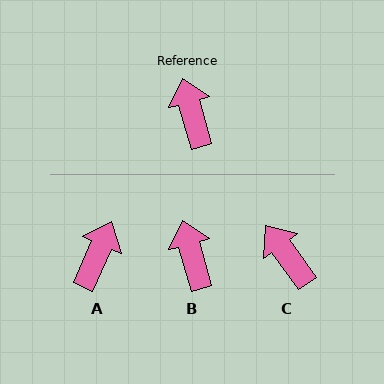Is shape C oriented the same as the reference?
No, it is off by about 20 degrees.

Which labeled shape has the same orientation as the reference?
B.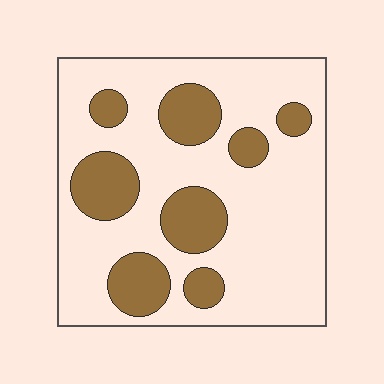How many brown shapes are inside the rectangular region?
8.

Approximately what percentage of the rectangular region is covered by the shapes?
Approximately 25%.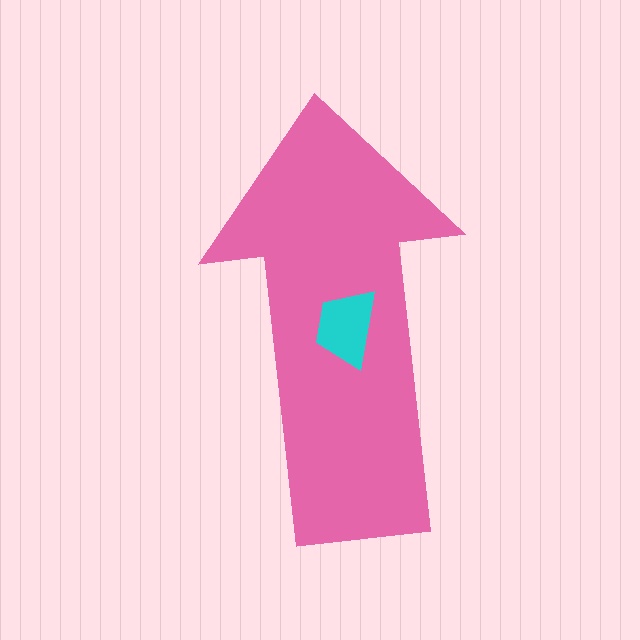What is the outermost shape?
The pink arrow.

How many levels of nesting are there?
2.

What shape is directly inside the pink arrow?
The cyan trapezoid.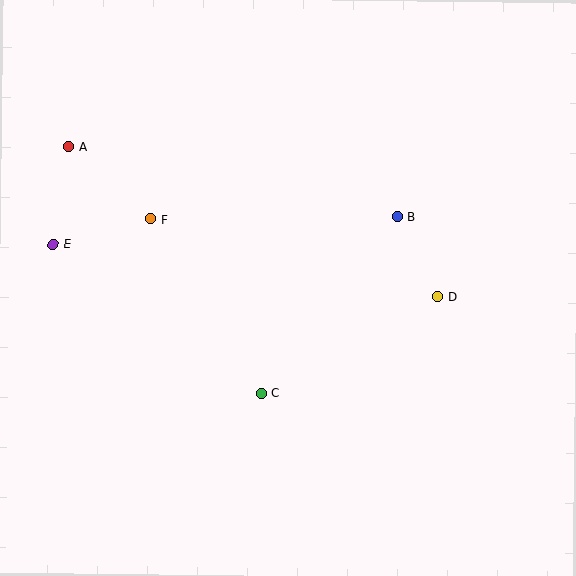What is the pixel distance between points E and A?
The distance between E and A is 99 pixels.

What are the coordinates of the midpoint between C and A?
The midpoint between C and A is at (165, 270).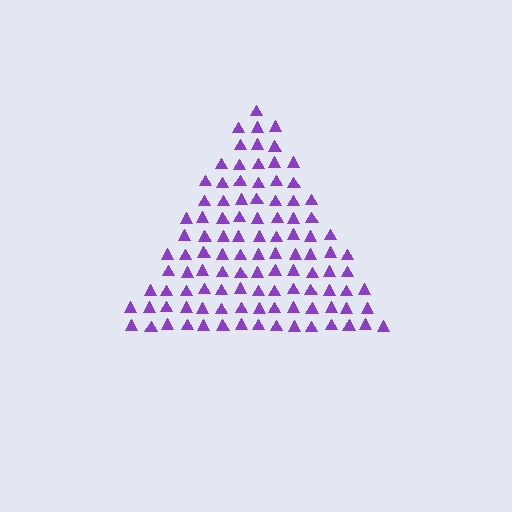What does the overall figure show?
The overall figure shows a triangle.